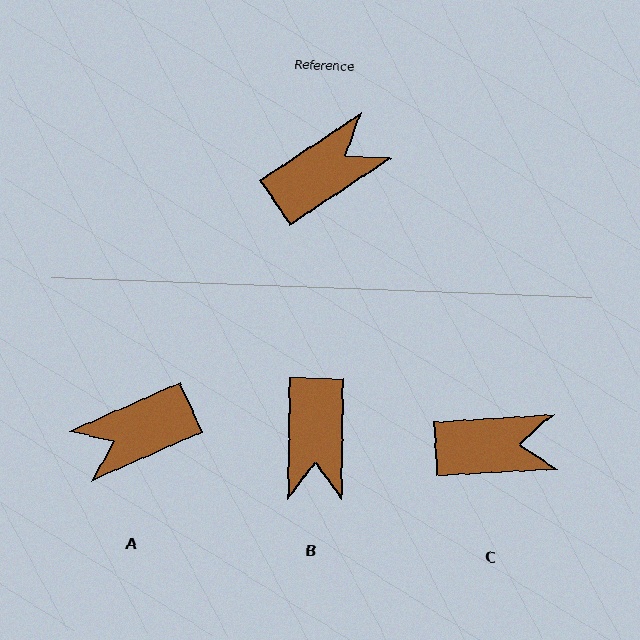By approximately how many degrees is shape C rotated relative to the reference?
Approximately 30 degrees clockwise.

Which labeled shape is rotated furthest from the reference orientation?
A, about 170 degrees away.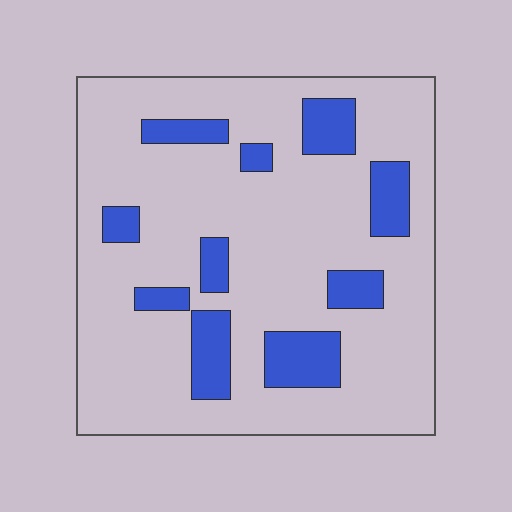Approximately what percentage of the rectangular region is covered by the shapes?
Approximately 20%.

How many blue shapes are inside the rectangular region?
10.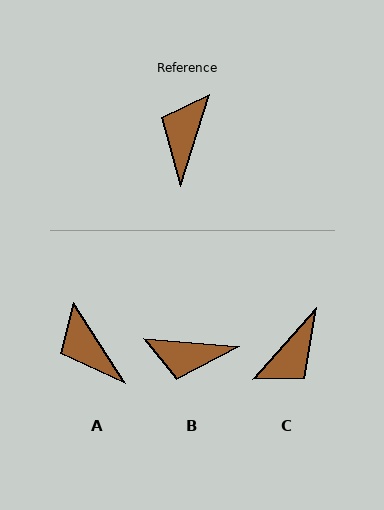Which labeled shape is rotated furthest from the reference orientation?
C, about 156 degrees away.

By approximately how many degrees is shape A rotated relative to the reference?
Approximately 50 degrees counter-clockwise.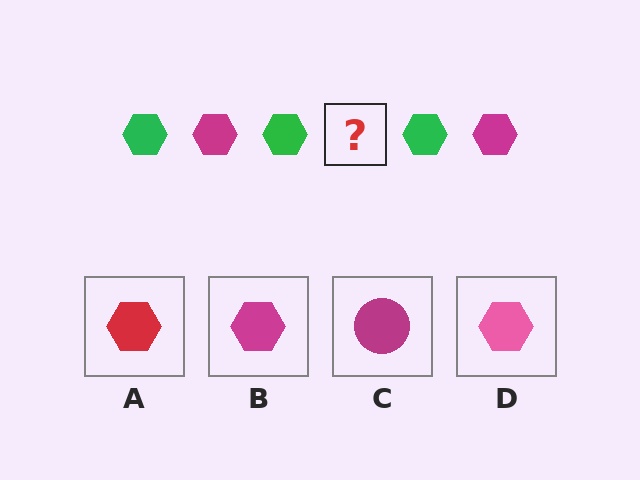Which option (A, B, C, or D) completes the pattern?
B.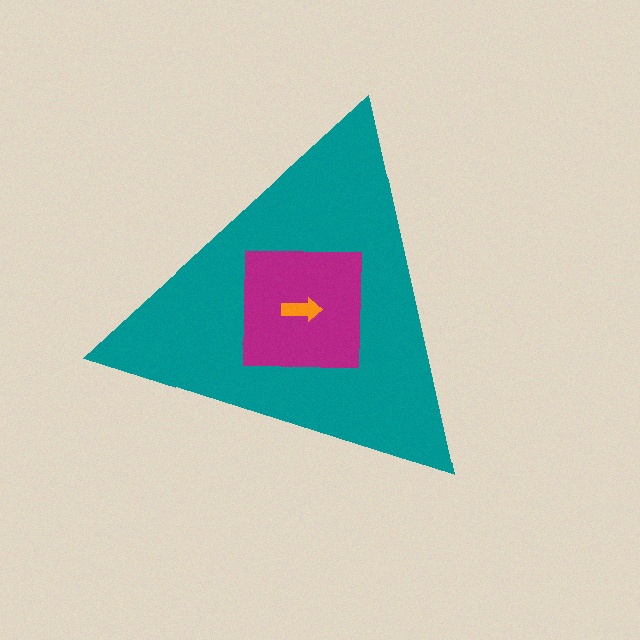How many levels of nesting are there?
3.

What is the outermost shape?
The teal triangle.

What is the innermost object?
The orange arrow.